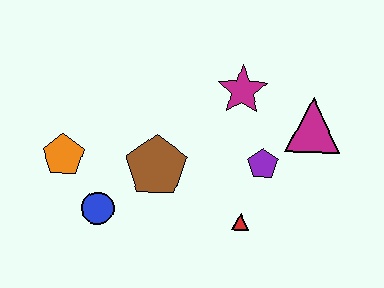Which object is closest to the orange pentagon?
The blue circle is closest to the orange pentagon.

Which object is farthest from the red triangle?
The orange pentagon is farthest from the red triangle.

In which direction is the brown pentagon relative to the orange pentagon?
The brown pentagon is to the right of the orange pentagon.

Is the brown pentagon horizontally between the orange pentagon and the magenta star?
Yes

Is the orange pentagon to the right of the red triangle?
No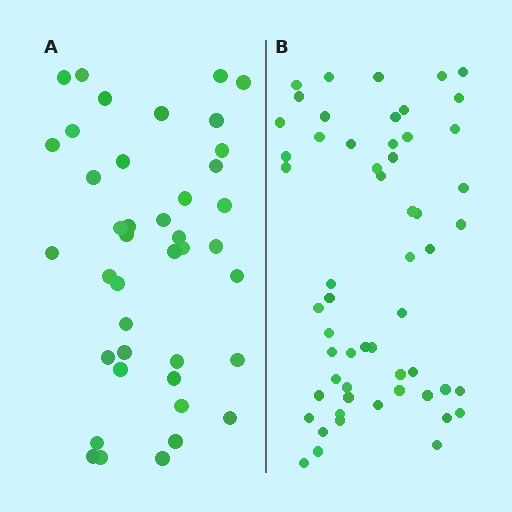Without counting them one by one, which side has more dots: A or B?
Region B (the right region) has more dots.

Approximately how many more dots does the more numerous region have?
Region B has approximately 15 more dots than region A.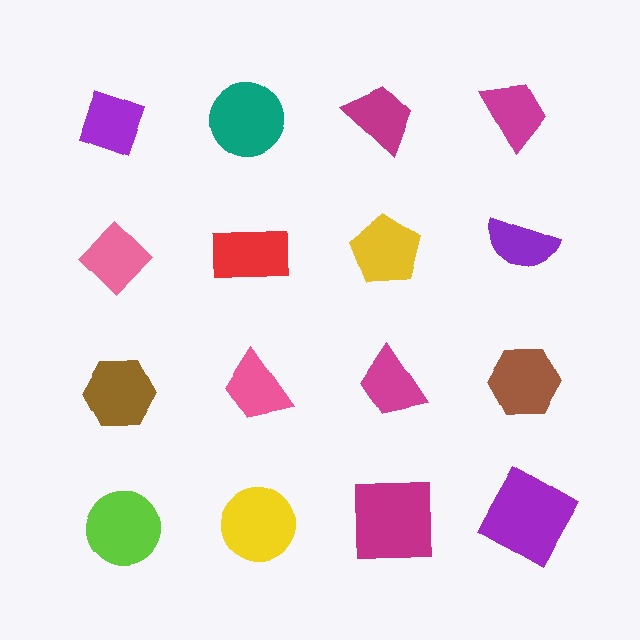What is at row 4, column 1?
A lime circle.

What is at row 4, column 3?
A magenta square.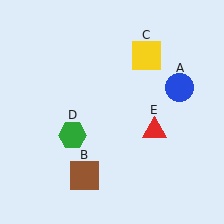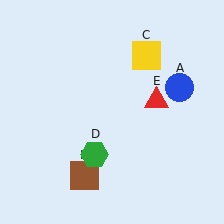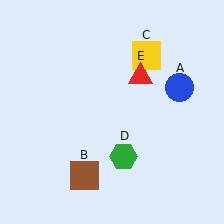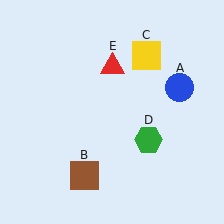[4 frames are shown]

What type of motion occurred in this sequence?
The green hexagon (object D), red triangle (object E) rotated counterclockwise around the center of the scene.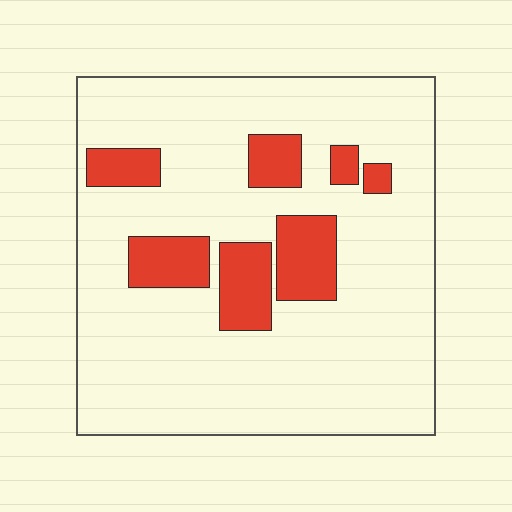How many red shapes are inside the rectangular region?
7.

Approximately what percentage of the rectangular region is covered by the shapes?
Approximately 15%.